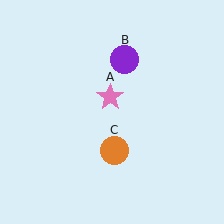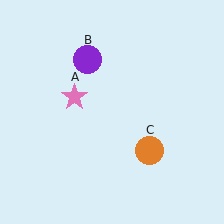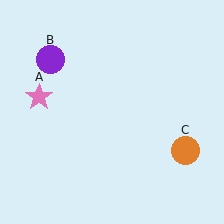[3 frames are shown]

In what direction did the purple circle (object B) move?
The purple circle (object B) moved left.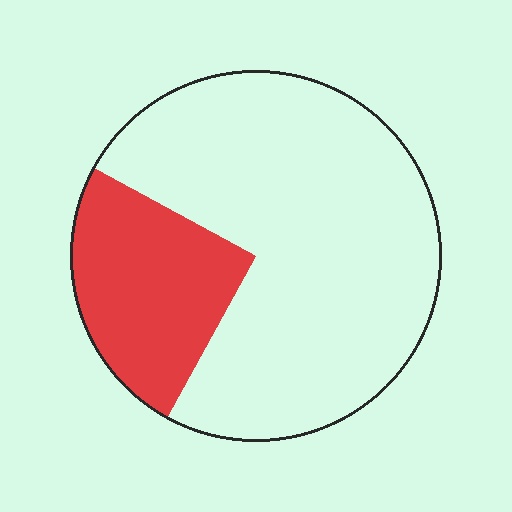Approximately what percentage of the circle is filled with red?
Approximately 25%.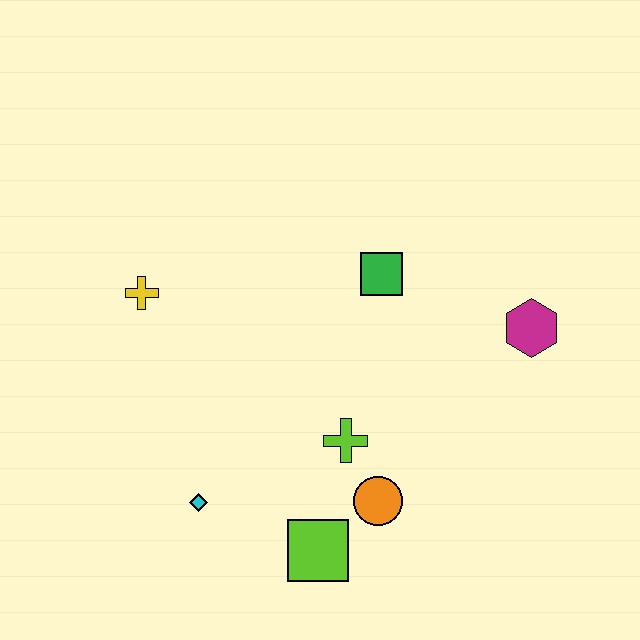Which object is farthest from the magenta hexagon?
The yellow cross is farthest from the magenta hexagon.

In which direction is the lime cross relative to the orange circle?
The lime cross is above the orange circle.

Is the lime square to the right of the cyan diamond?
Yes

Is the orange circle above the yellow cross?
No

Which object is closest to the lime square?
The orange circle is closest to the lime square.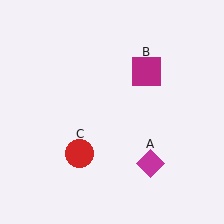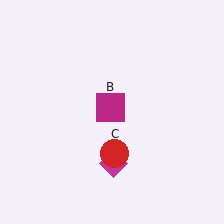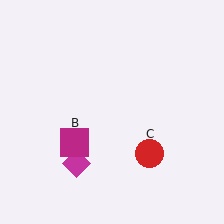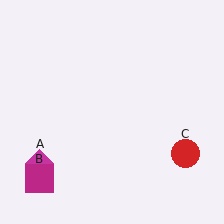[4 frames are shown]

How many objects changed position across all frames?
3 objects changed position: magenta diamond (object A), magenta square (object B), red circle (object C).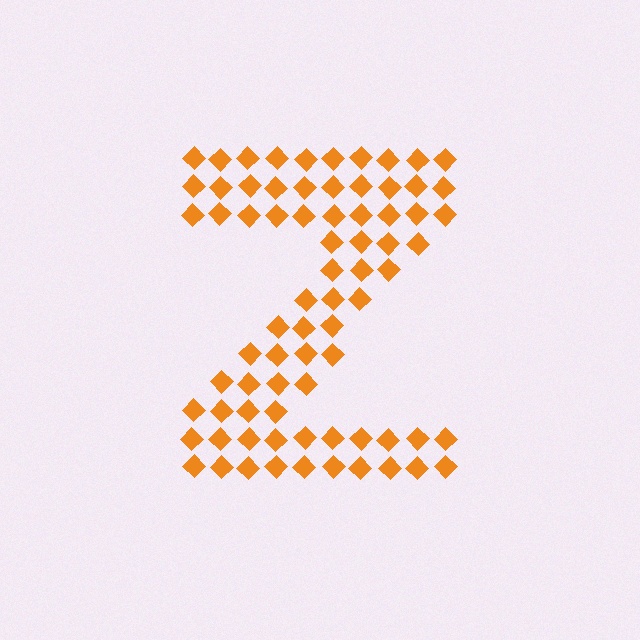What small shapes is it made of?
It is made of small diamonds.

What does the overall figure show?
The overall figure shows the letter Z.